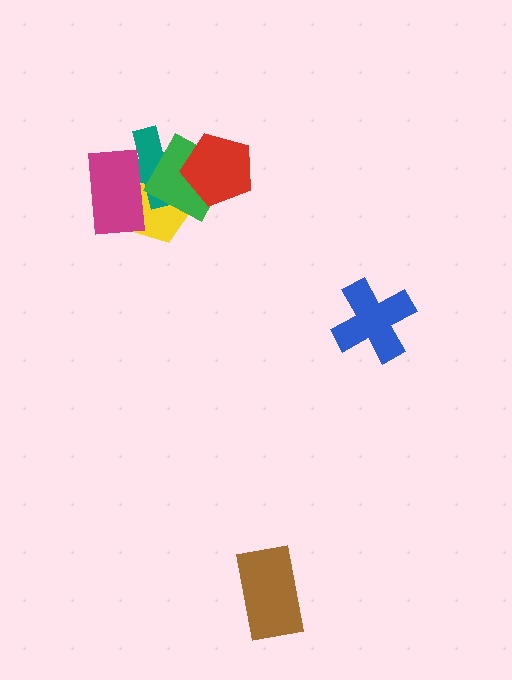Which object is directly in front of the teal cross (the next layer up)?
The green square is directly in front of the teal cross.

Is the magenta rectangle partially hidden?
No, no other shape covers it.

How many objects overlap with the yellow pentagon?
3 objects overlap with the yellow pentagon.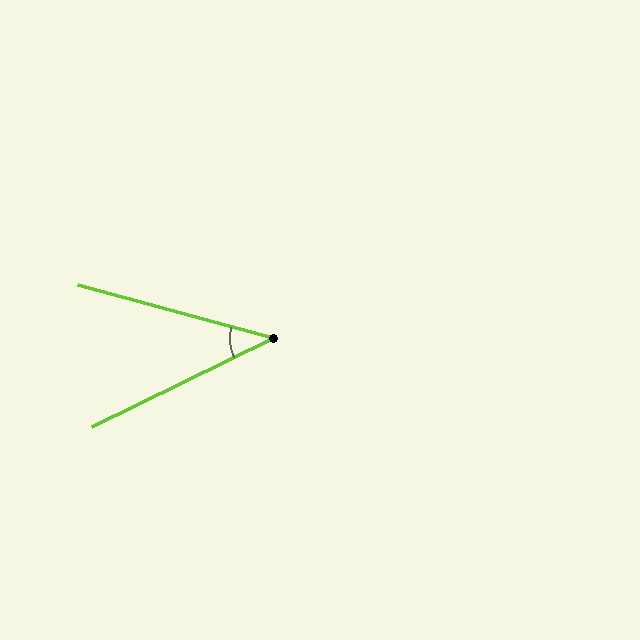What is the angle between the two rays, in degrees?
Approximately 41 degrees.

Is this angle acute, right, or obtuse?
It is acute.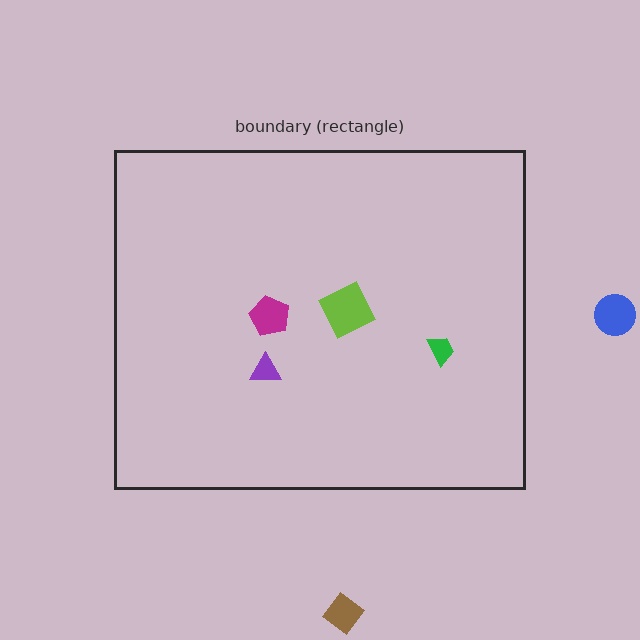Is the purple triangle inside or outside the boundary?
Inside.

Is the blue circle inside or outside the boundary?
Outside.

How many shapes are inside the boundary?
4 inside, 2 outside.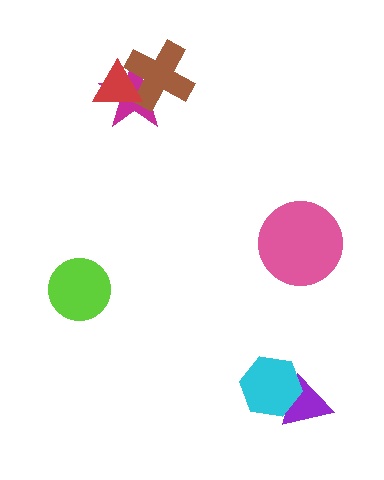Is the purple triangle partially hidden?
Yes, it is partially covered by another shape.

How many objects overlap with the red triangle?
2 objects overlap with the red triangle.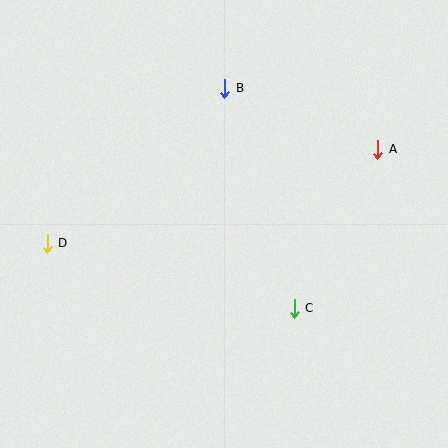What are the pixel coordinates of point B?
Point B is at (225, 88).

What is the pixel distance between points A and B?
The distance between A and B is 164 pixels.